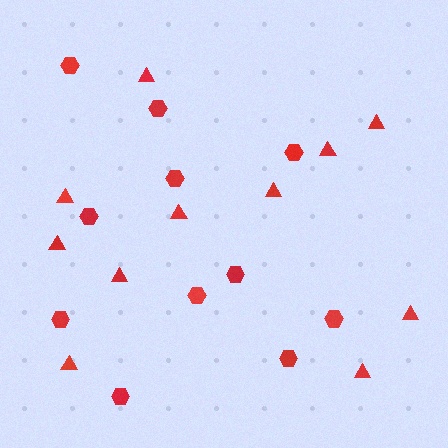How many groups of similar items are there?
There are 2 groups: one group of triangles (11) and one group of hexagons (11).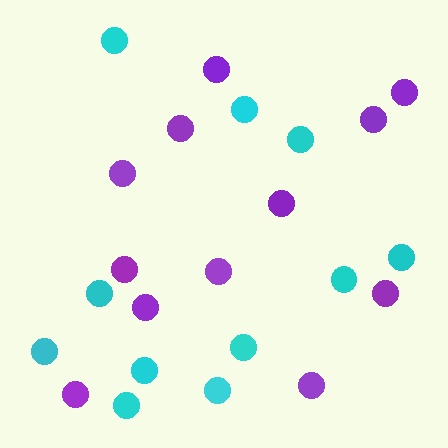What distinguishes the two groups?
There are 2 groups: one group of purple circles (12) and one group of cyan circles (11).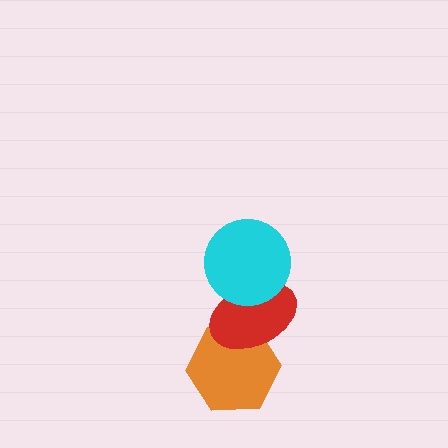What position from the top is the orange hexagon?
The orange hexagon is 3rd from the top.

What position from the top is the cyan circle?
The cyan circle is 1st from the top.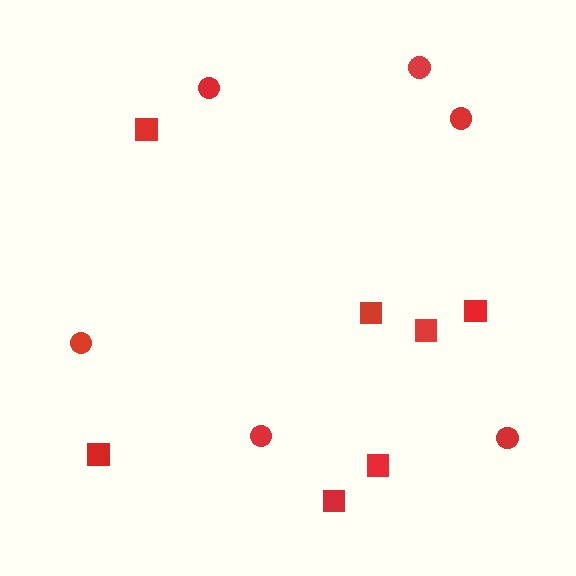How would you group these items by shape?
There are 2 groups: one group of circles (6) and one group of squares (7).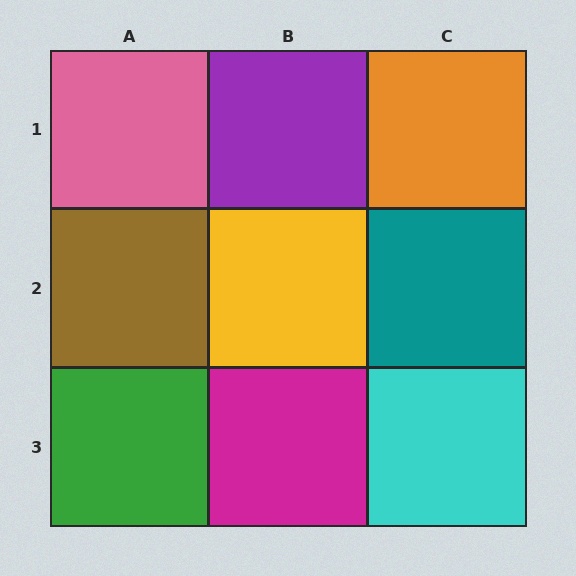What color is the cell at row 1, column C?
Orange.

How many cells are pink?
1 cell is pink.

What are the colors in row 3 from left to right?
Green, magenta, cyan.